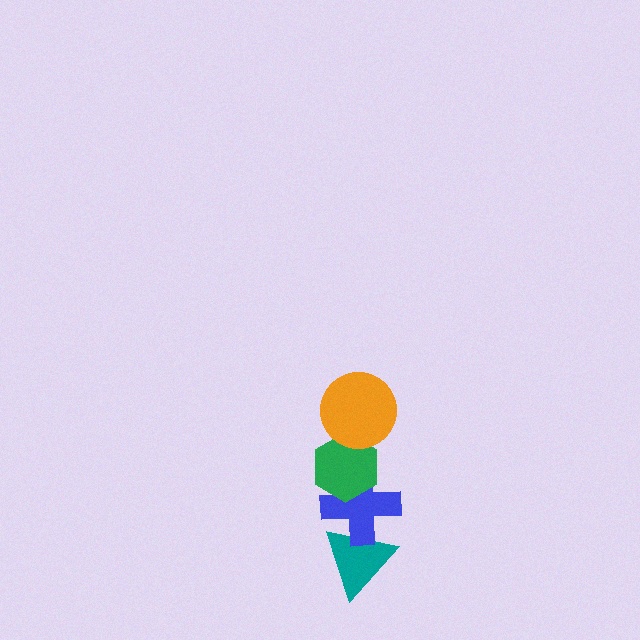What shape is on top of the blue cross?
The green hexagon is on top of the blue cross.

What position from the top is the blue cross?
The blue cross is 3rd from the top.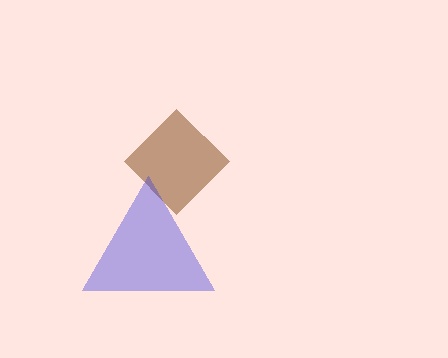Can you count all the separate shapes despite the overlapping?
Yes, there are 2 separate shapes.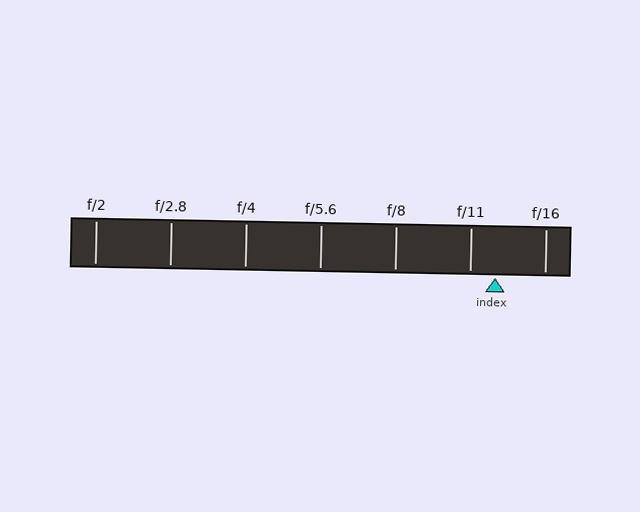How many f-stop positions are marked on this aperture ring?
There are 7 f-stop positions marked.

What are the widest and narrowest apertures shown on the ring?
The widest aperture shown is f/2 and the narrowest is f/16.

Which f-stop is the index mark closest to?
The index mark is closest to f/11.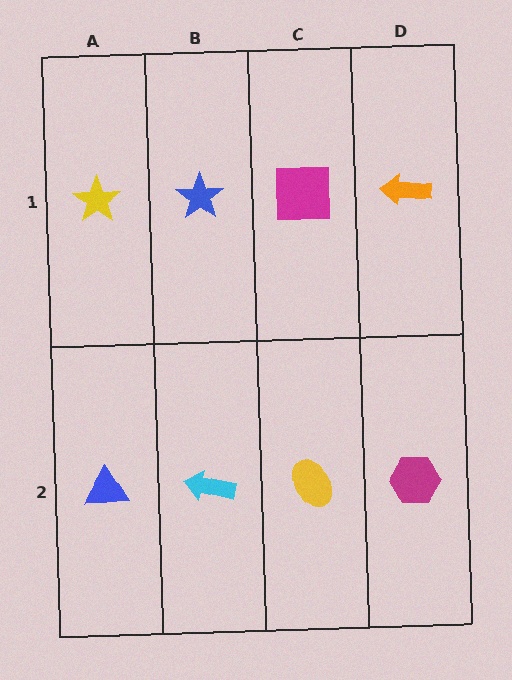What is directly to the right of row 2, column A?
A cyan arrow.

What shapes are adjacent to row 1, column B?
A cyan arrow (row 2, column B), a yellow star (row 1, column A), a magenta square (row 1, column C).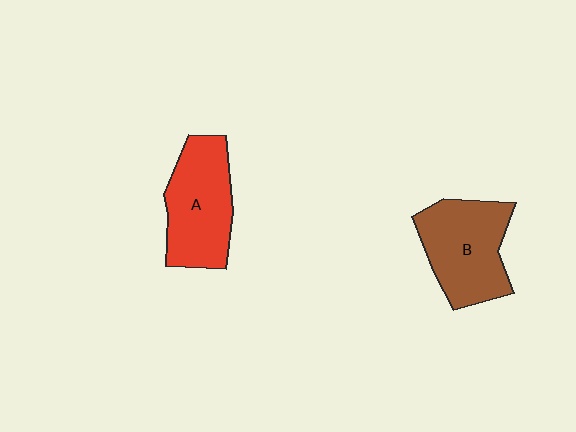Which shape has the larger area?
Shape B (brown).